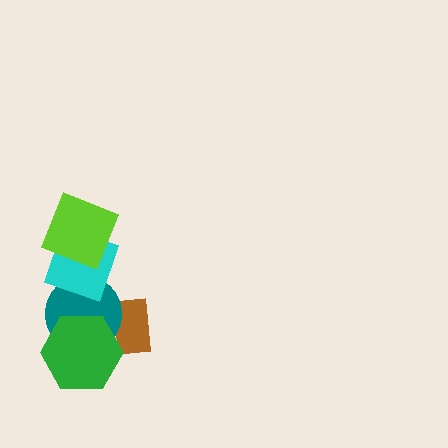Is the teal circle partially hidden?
Yes, it is partially covered by another shape.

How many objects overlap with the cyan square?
2 objects overlap with the cyan square.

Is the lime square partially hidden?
No, no other shape covers it.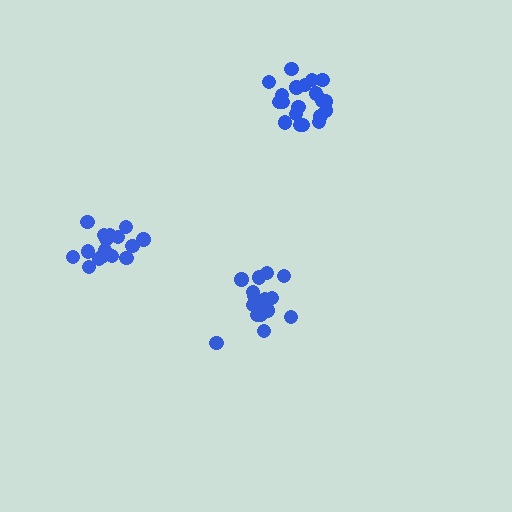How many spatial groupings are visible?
There are 3 spatial groupings.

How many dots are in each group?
Group 1: 17 dots, Group 2: 16 dots, Group 3: 20 dots (53 total).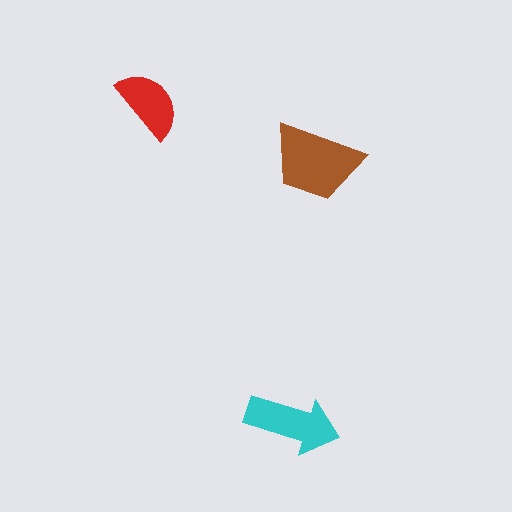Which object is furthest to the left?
The red semicircle is leftmost.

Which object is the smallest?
The red semicircle.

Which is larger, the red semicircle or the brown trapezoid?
The brown trapezoid.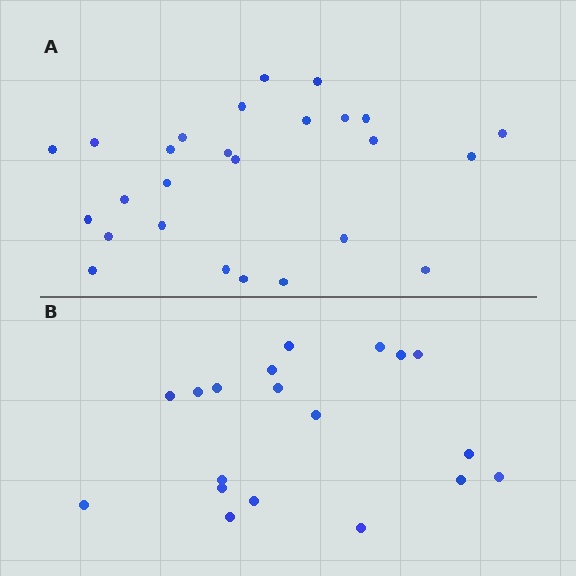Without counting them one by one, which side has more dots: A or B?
Region A (the top region) has more dots.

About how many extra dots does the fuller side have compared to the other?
Region A has roughly 8 or so more dots than region B.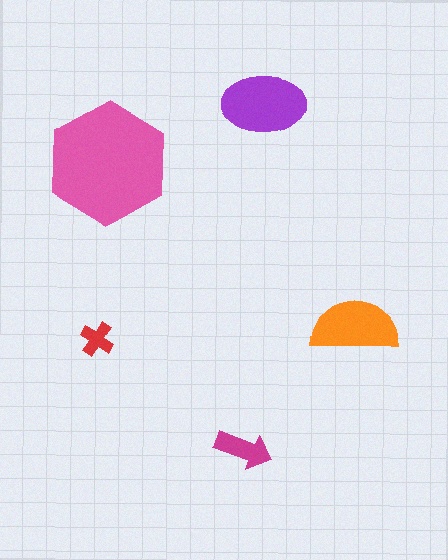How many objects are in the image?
There are 5 objects in the image.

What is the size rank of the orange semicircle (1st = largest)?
3rd.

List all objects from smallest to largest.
The red cross, the magenta arrow, the orange semicircle, the purple ellipse, the pink hexagon.